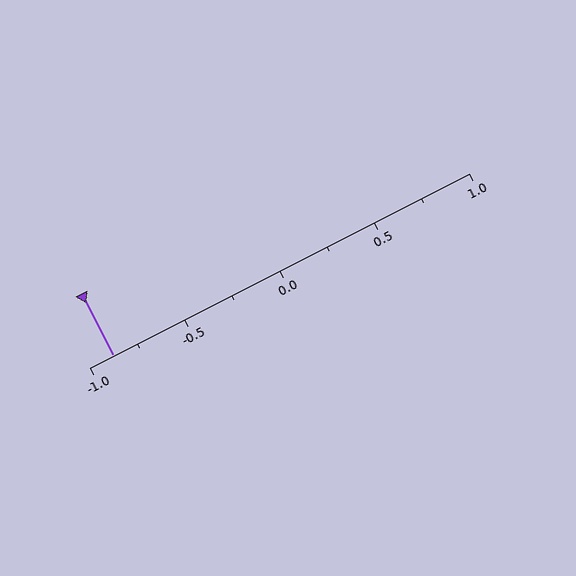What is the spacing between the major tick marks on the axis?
The major ticks are spaced 0.5 apart.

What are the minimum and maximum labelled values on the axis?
The axis runs from -1.0 to 1.0.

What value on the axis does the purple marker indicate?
The marker indicates approximately -0.88.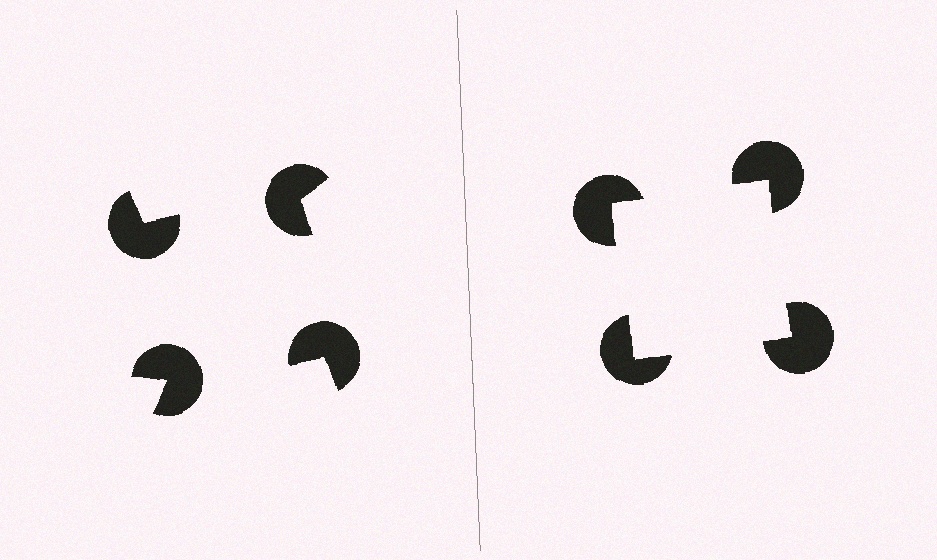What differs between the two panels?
The pac-man discs are positioned identically on both sides; only the wedge orientations differ. On the right they align to a square; on the left they are misaligned.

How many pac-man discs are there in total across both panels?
8 — 4 on each side.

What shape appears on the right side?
An illusory square.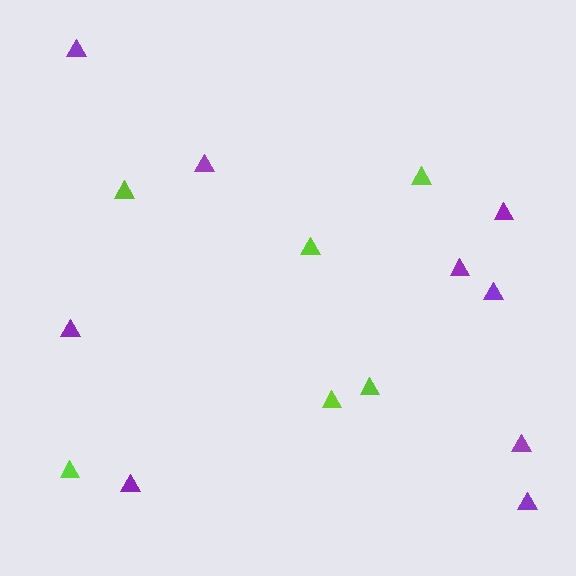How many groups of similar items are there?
There are 2 groups: one group of lime triangles (6) and one group of purple triangles (9).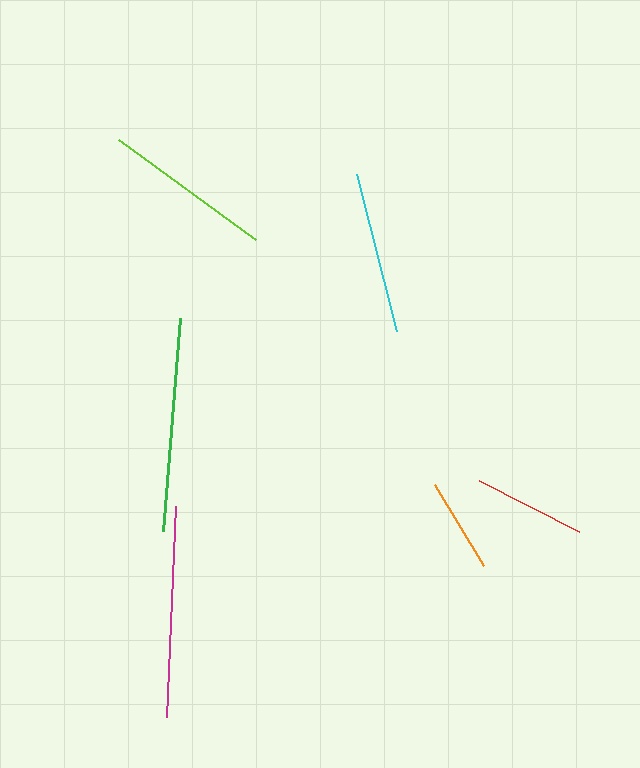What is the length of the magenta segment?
The magenta segment is approximately 211 pixels long.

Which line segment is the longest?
The green line is the longest at approximately 214 pixels.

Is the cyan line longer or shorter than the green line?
The green line is longer than the cyan line.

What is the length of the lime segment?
The lime segment is approximately 170 pixels long.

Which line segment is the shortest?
The orange line is the shortest at approximately 95 pixels.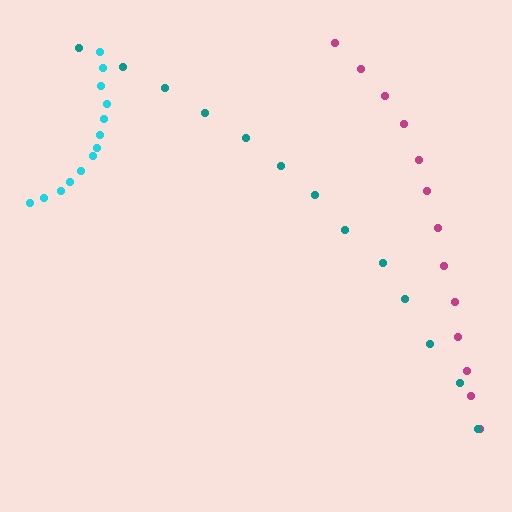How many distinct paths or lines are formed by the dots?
There are 3 distinct paths.